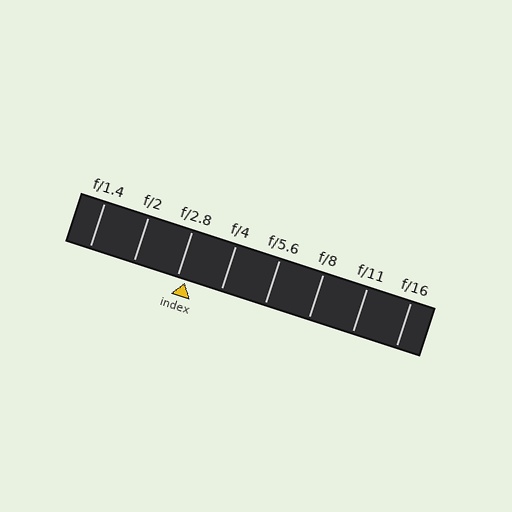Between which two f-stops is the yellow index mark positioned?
The index mark is between f/2.8 and f/4.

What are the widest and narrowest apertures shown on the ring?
The widest aperture shown is f/1.4 and the narrowest is f/16.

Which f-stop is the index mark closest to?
The index mark is closest to f/2.8.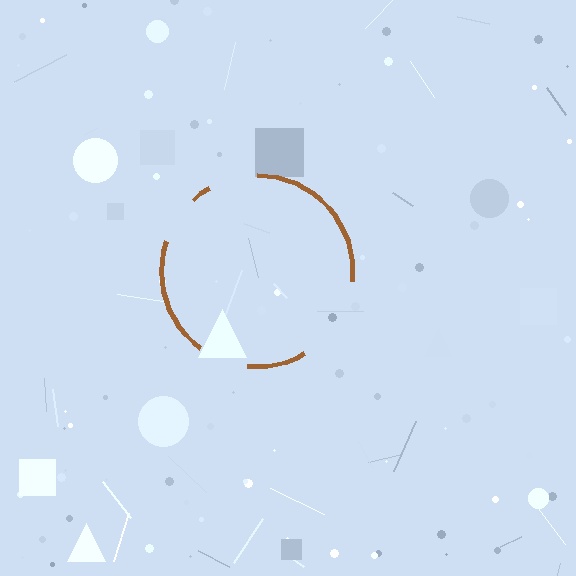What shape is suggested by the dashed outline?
The dashed outline suggests a circle.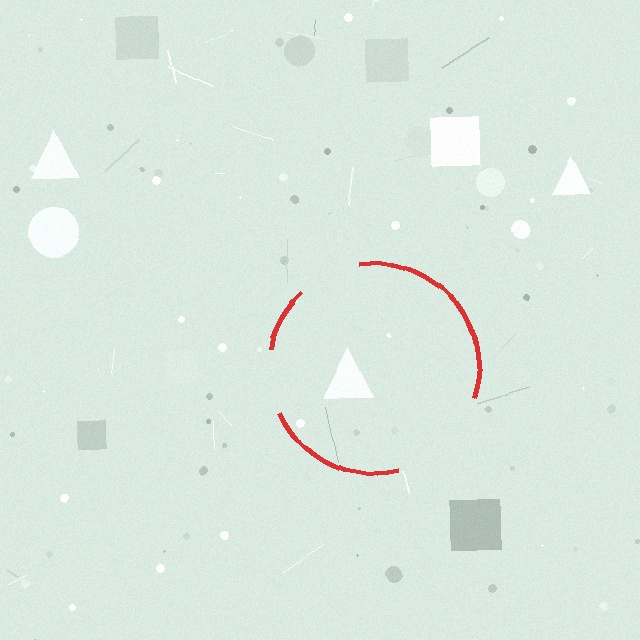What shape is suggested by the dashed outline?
The dashed outline suggests a circle.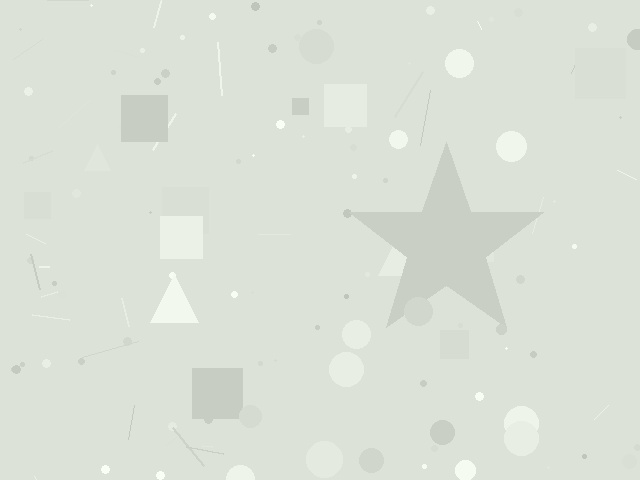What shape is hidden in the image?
A star is hidden in the image.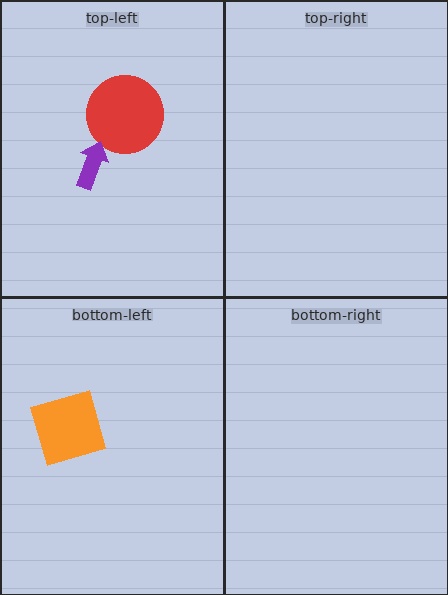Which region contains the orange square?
The bottom-left region.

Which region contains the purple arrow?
The top-left region.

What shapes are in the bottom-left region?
The orange square.